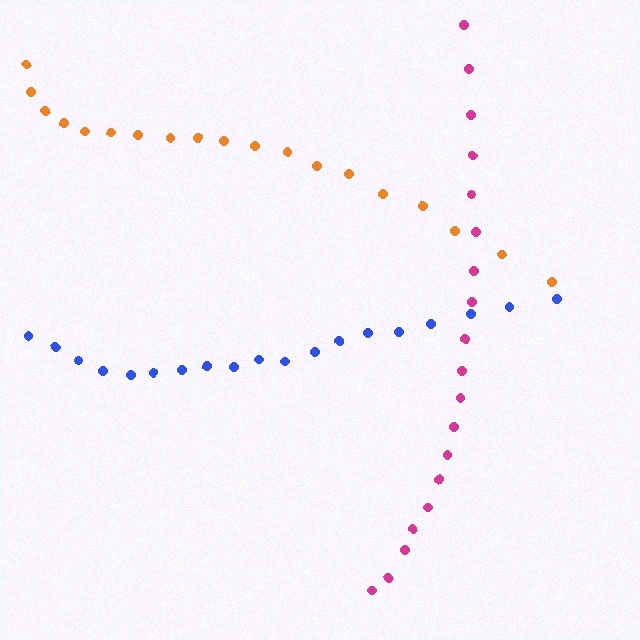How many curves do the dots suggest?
There are 3 distinct paths.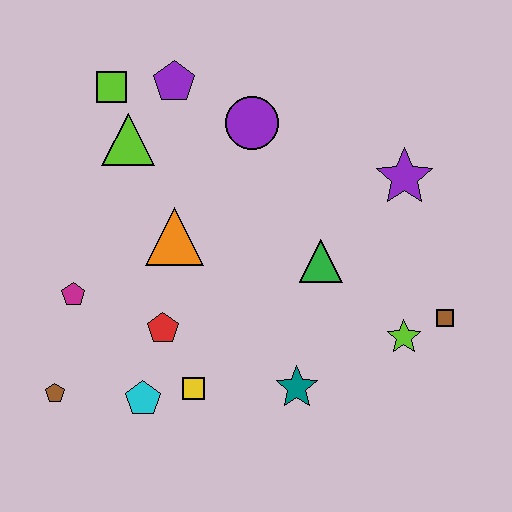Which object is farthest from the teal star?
The lime square is farthest from the teal star.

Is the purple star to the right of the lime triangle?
Yes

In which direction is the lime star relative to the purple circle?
The lime star is below the purple circle.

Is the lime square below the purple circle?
No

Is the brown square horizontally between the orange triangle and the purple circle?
No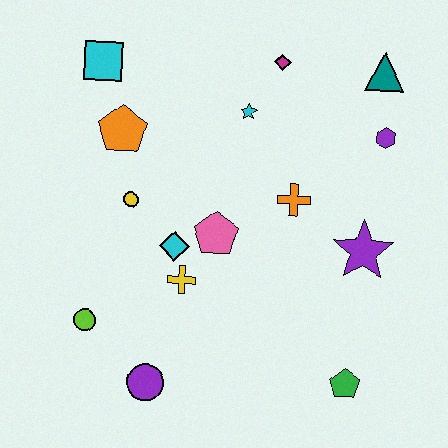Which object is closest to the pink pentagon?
The cyan diamond is closest to the pink pentagon.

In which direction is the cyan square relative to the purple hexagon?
The cyan square is to the left of the purple hexagon.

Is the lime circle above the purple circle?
Yes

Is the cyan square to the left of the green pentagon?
Yes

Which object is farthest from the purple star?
The cyan square is farthest from the purple star.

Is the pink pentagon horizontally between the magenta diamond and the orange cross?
No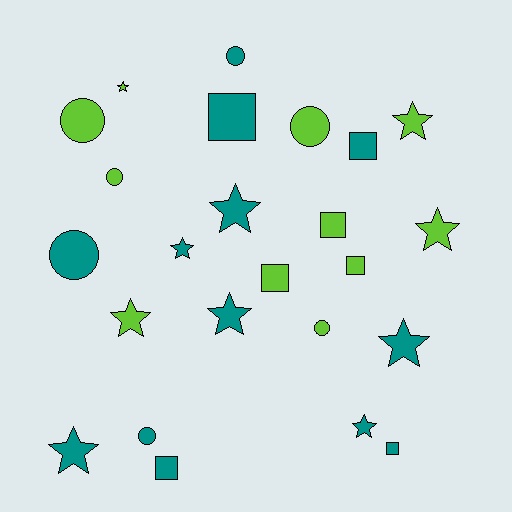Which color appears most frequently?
Teal, with 13 objects.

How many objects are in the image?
There are 24 objects.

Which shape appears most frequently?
Star, with 10 objects.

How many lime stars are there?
There are 4 lime stars.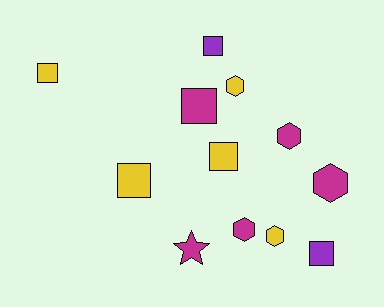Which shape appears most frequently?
Square, with 6 objects.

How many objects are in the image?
There are 12 objects.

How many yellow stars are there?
There are no yellow stars.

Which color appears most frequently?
Yellow, with 5 objects.